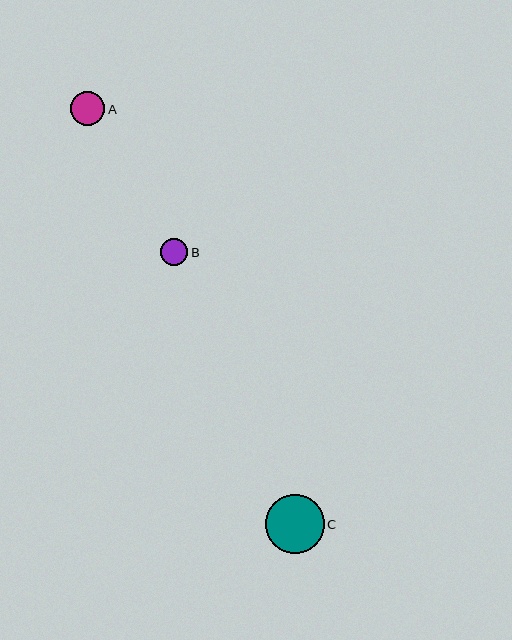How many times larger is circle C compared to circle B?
Circle C is approximately 2.1 times the size of circle B.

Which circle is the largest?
Circle C is the largest with a size of approximately 59 pixels.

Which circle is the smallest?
Circle B is the smallest with a size of approximately 27 pixels.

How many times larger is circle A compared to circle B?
Circle A is approximately 1.3 times the size of circle B.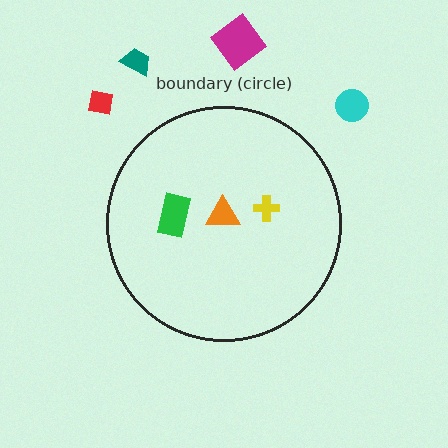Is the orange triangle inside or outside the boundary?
Inside.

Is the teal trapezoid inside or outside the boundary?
Outside.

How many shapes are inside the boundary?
3 inside, 4 outside.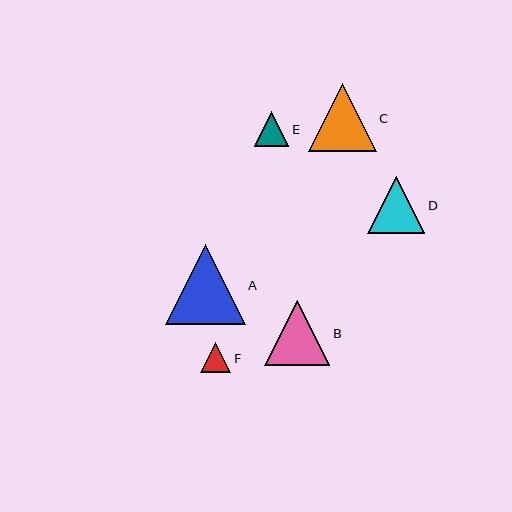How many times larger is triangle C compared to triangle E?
Triangle C is approximately 2.0 times the size of triangle E.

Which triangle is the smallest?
Triangle F is the smallest with a size of approximately 30 pixels.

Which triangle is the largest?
Triangle A is the largest with a size of approximately 79 pixels.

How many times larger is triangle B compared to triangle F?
Triangle B is approximately 2.2 times the size of triangle F.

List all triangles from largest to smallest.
From largest to smallest: A, C, B, D, E, F.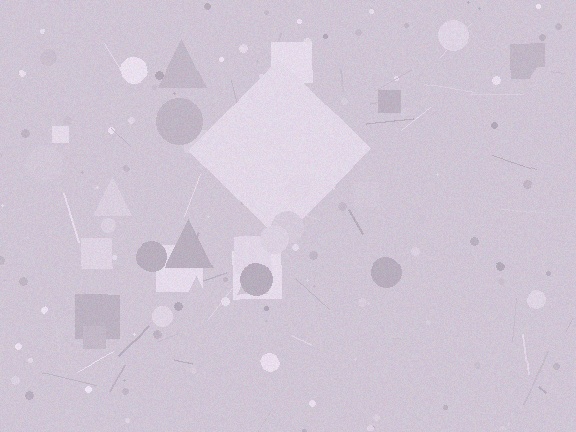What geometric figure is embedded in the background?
A diamond is embedded in the background.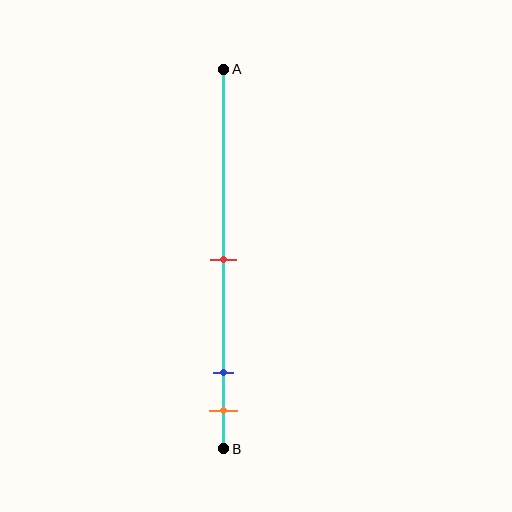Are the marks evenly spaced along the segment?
No, the marks are not evenly spaced.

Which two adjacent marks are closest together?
The blue and orange marks are the closest adjacent pair.